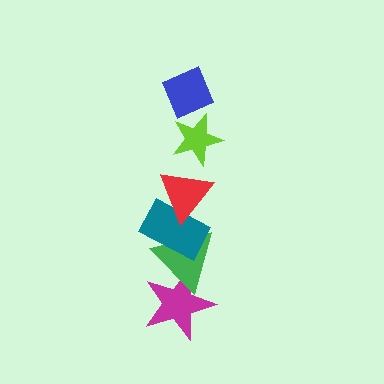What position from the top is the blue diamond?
The blue diamond is 1st from the top.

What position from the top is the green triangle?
The green triangle is 5th from the top.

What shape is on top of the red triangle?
The lime star is on top of the red triangle.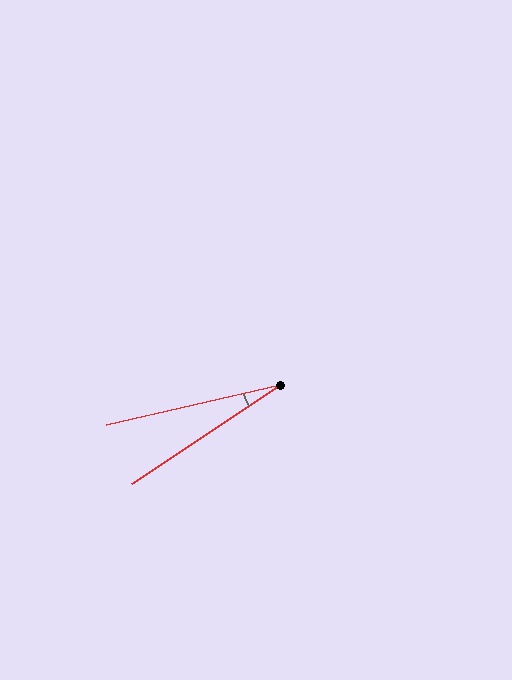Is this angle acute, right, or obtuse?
It is acute.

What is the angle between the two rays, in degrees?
Approximately 21 degrees.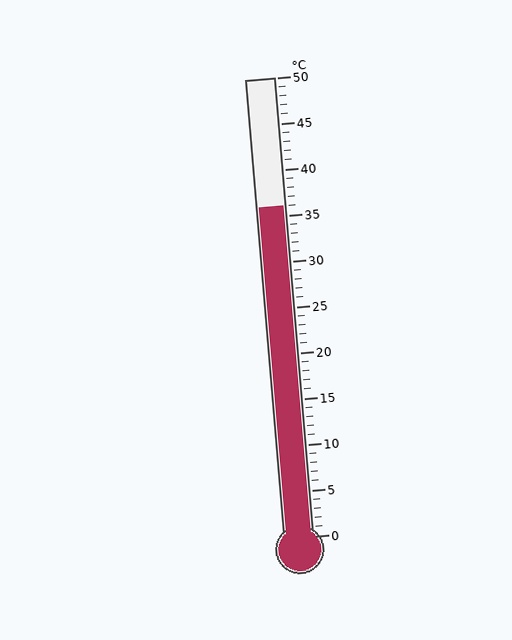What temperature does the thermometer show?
The thermometer shows approximately 36°C.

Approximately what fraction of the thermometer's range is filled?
The thermometer is filled to approximately 70% of its range.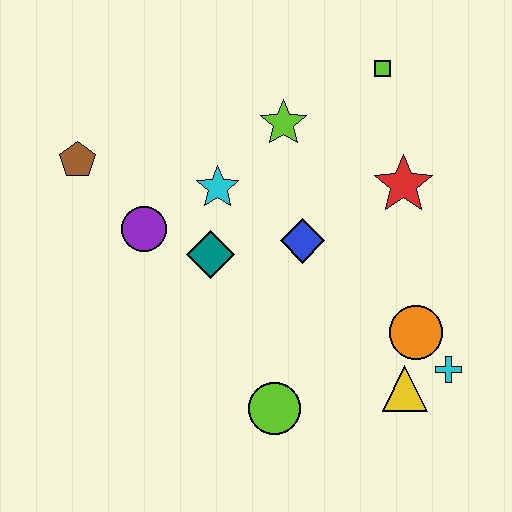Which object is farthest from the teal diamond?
The cyan cross is farthest from the teal diamond.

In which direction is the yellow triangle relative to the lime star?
The yellow triangle is below the lime star.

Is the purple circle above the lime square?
No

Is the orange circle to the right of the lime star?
Yes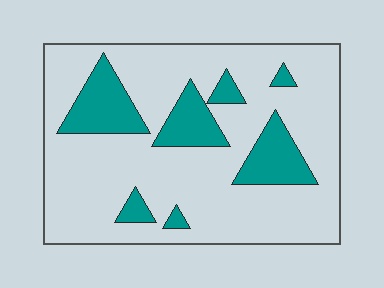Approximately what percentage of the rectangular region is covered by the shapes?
Approximately 20%.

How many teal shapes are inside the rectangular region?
7.